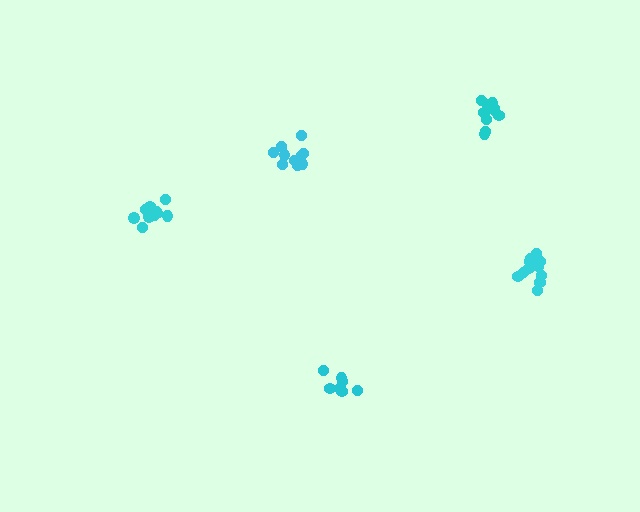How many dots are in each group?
Group 1: 10 dots, Group 2: 7 dots, Group 3: 12 dots, Group 4: 10 dots, Group 5: 10 dots (49 total).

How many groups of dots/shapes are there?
There are 5 groups.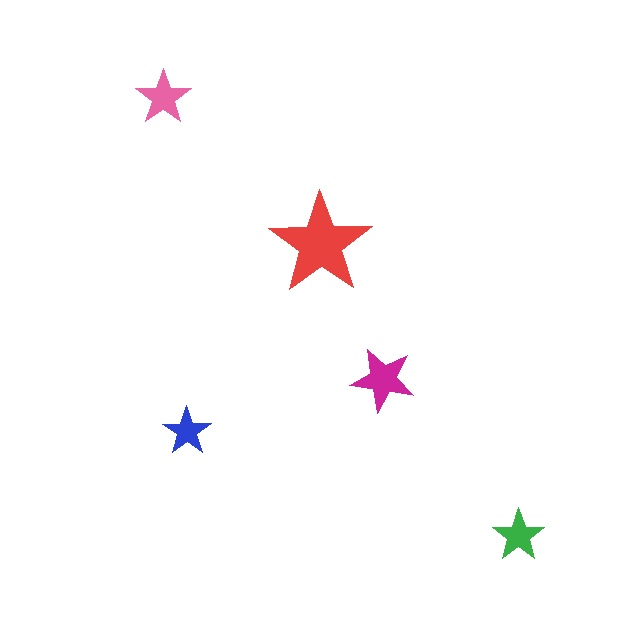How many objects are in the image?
There are 5 objects in the image.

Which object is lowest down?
The green star is bottommost.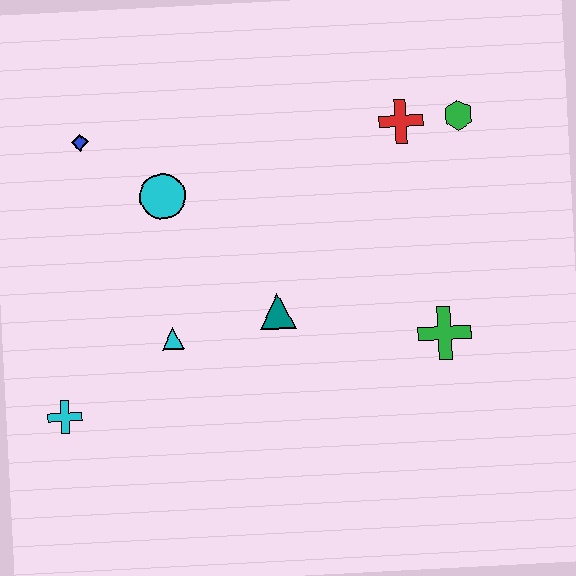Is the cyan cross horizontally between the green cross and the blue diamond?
No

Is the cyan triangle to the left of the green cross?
Yes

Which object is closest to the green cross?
The teal triangle is closest to the green cross.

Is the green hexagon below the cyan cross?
No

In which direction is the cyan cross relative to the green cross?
The cyan cross is to the left of the green cross.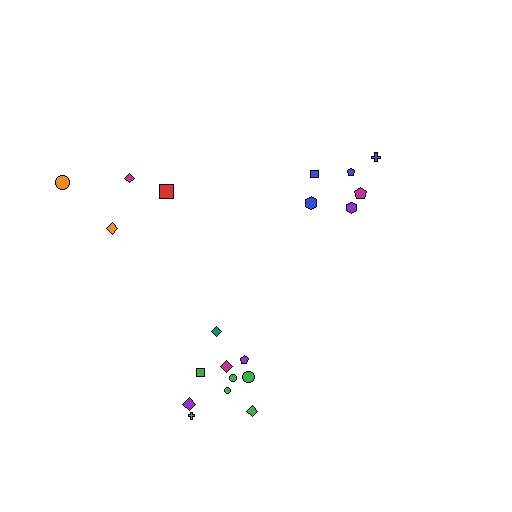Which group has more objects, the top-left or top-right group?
The top-right group.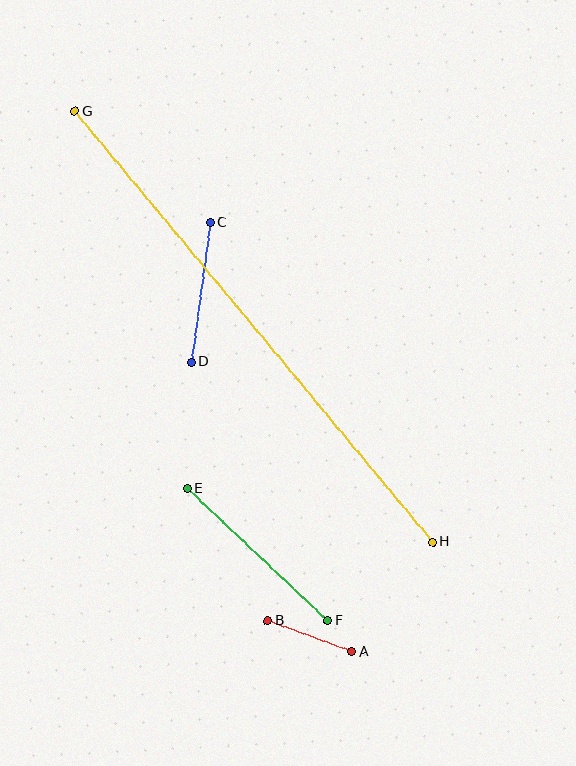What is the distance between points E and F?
The distance is approximately 193 pixels.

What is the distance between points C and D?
The distance is approximately 141 pixels.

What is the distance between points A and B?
The distance is approximately 89 pixels.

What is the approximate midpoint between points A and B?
The midpoint is at approximately (310, 636) pixels.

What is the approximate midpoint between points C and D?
The midpoint is at approximately (201, 292) pixels.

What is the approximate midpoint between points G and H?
The midpoint is at approximately (254, 327) pixels.